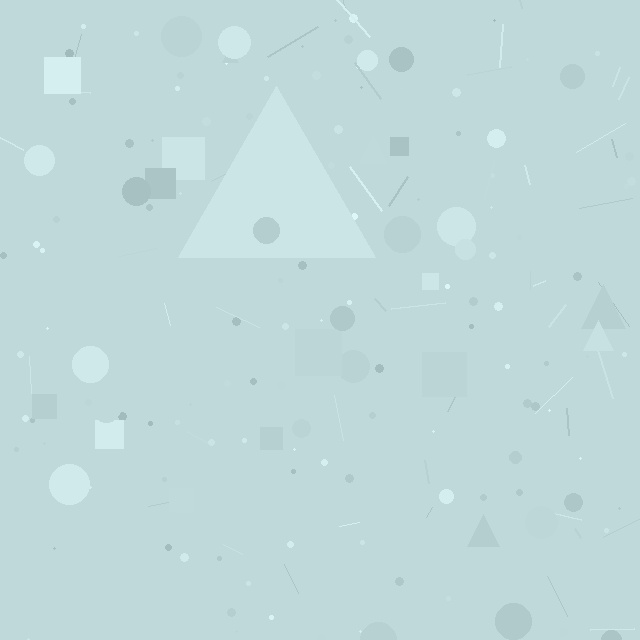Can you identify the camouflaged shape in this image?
The camouflaged shape is a triangle.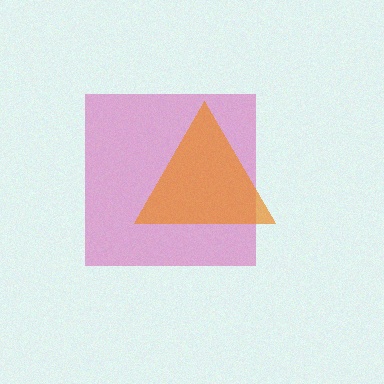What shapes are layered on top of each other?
The layered shapes are: a magenta square, an orange triangle.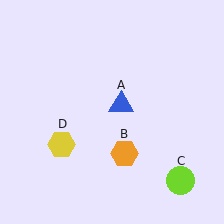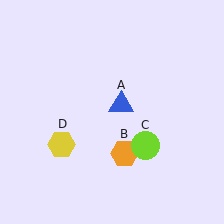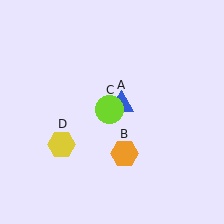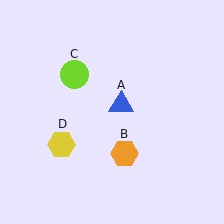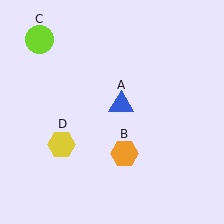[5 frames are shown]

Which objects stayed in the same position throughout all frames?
Blue triangle (object A) and orange hexagon (object B) and yellow hexagon (object D) remained stationary.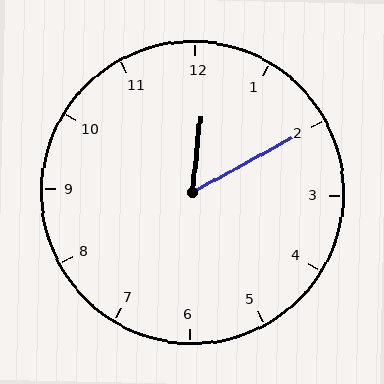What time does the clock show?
12:10.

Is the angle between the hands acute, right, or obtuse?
It is acute.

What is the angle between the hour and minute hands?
Approximately 55 degrees.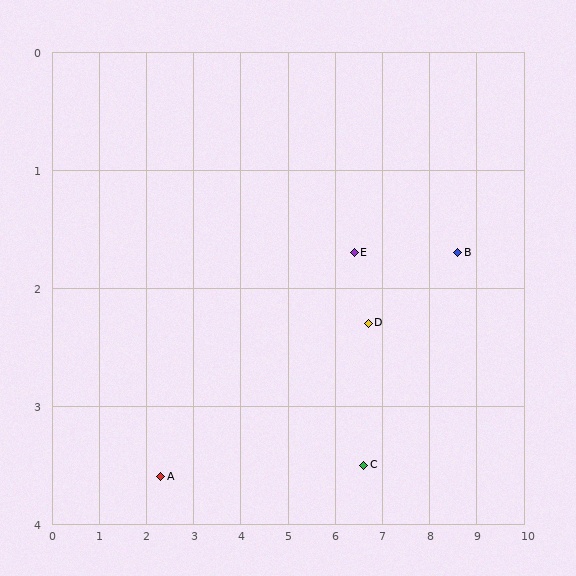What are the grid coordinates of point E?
Point E is at approximately (6.4, 1.7).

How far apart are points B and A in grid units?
Points B and A are about 6.6 grid units apart.